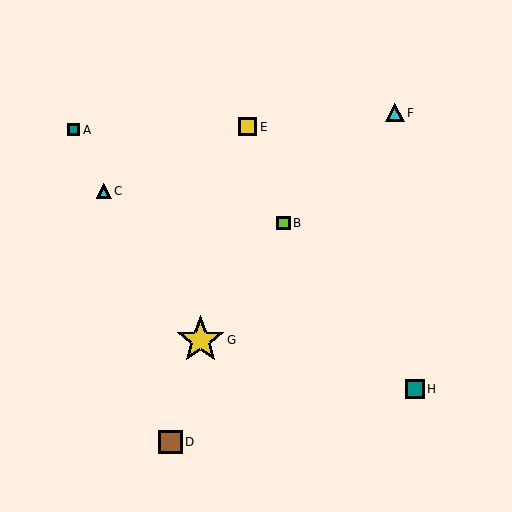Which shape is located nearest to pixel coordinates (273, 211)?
The lime square (labeled B) at (284, 223) is nearest to that location.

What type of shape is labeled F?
Shape F is a cyan triangle.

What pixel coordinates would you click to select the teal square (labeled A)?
Click at (73, 130) to select the teal square A.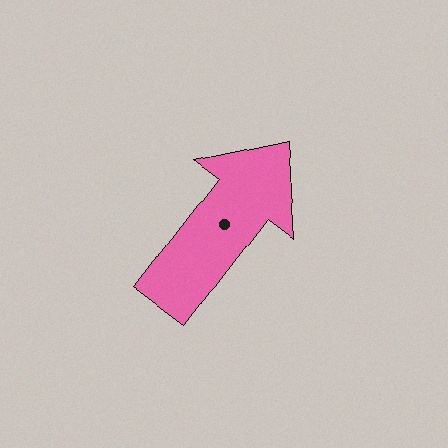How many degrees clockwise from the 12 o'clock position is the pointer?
Approximately 37 degrees.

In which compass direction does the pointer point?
Northeast.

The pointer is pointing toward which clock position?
Roughly 1 o'clock.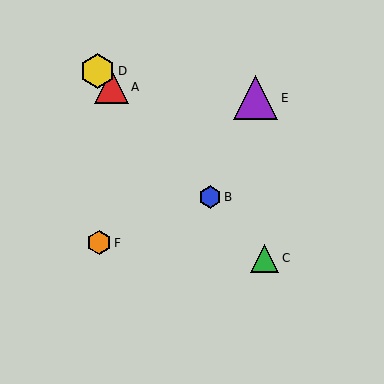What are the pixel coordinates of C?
Object C is at (265, 258).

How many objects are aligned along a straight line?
4 objects (A, B, C, D) are aligned along a straight line.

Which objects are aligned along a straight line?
Objects A, B, C, D are aligned along a straight line.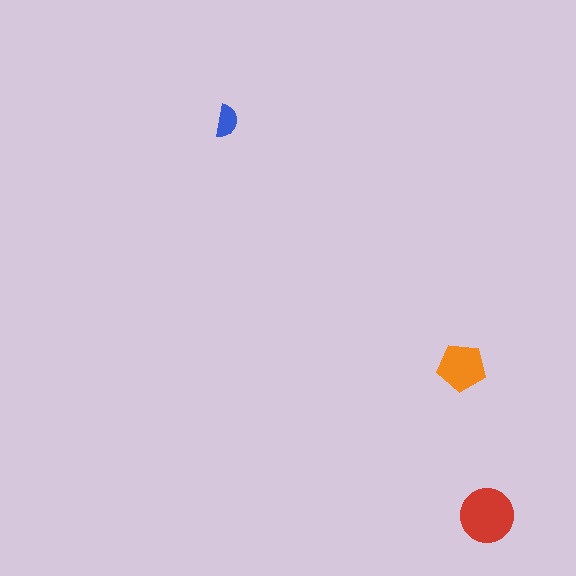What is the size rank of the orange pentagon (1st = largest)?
2nd.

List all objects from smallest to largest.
The blue semicircle, the orange pentagon, the red circle.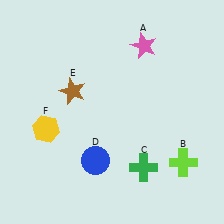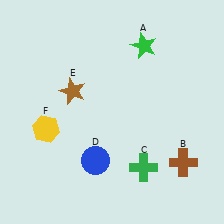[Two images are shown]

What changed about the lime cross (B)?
In Image 1, B is lime. In Image 2, it changed to brown.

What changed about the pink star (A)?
In Image 1, A is pink. In Image 2, it changed to green.